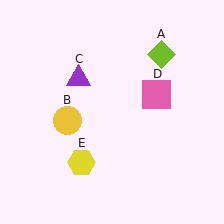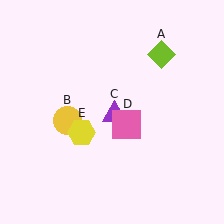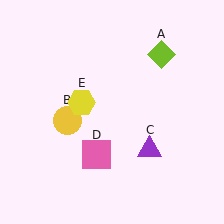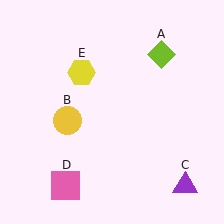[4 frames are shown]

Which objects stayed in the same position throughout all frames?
Lime diamond (object A) and yellow circle (object B) remained stationary.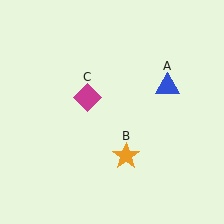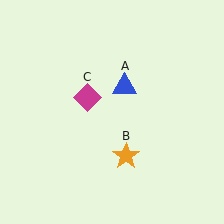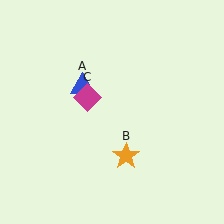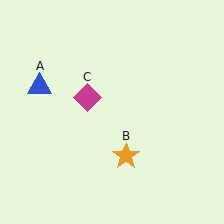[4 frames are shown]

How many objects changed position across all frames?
1 object changed position: blue triangle (object A).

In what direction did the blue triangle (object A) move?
The blue triangle (object A) moved left.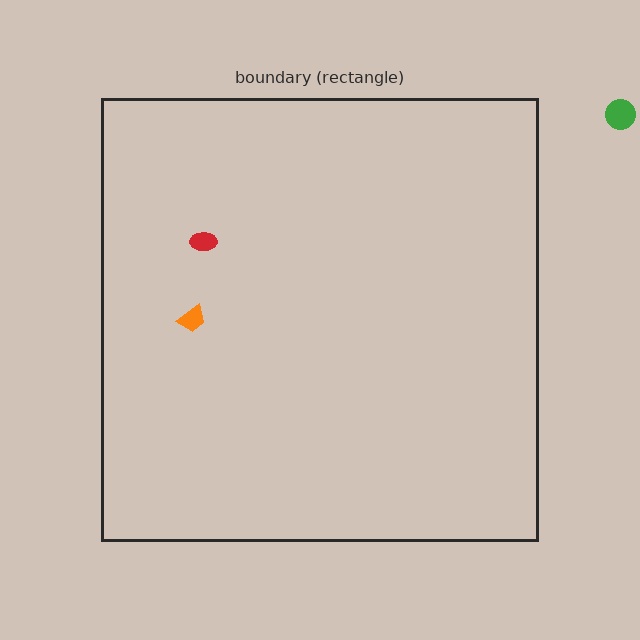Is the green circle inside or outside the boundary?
Outside.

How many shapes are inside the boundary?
2 inside, 1 outside.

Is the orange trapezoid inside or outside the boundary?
Inside.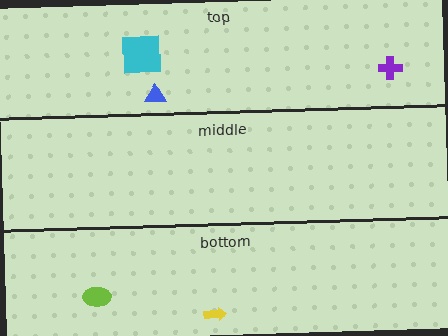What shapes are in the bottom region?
The lime ellipse, the yellow arrow.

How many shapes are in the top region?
3.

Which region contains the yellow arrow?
The bottom region.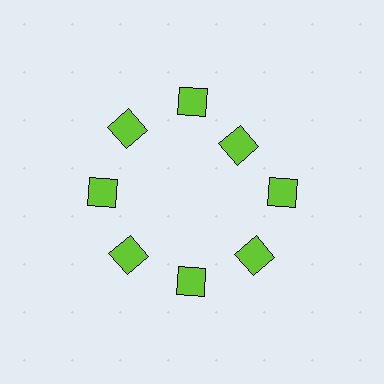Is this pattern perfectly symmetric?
No. The 8 lime diamonds are arranged in a ring, but one element near the 2 o'clock position is pulled inward toward the center, breaking the 8-fold rotational symmetry.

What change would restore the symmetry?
The symmetry would be restored by moving it outward, back onto the ring so that all 8 diamonds sit at equal angles and equal distance from the center.